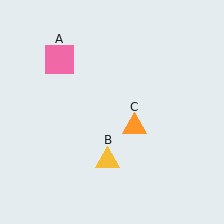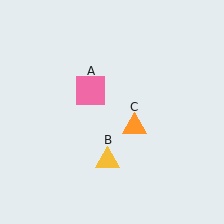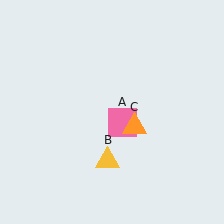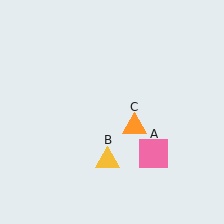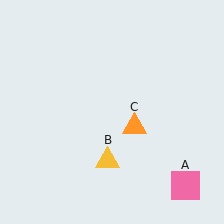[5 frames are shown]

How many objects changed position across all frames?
1 object changed position: pink square (object A).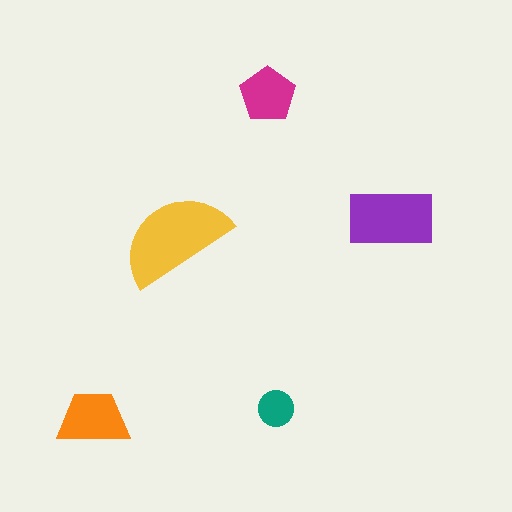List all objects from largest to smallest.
The yellow semicircle, the purple rectangle, the orange trapezoid, the magenta pentagon, the teal circle.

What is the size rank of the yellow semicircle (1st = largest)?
1st.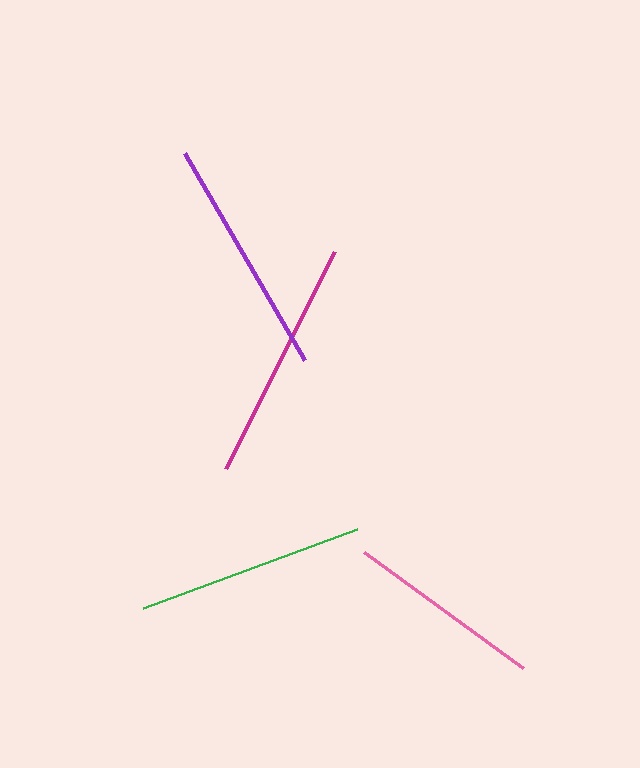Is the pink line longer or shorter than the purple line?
The purple line is longer than the pink line.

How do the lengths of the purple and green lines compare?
The purple and green lines are approximately the same length.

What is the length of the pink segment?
The pink segment is approximately 197 pixels long.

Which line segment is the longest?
The magenta line is the longest at approximately 243 pixels.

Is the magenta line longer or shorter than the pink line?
The magenta line is longer than the pink line.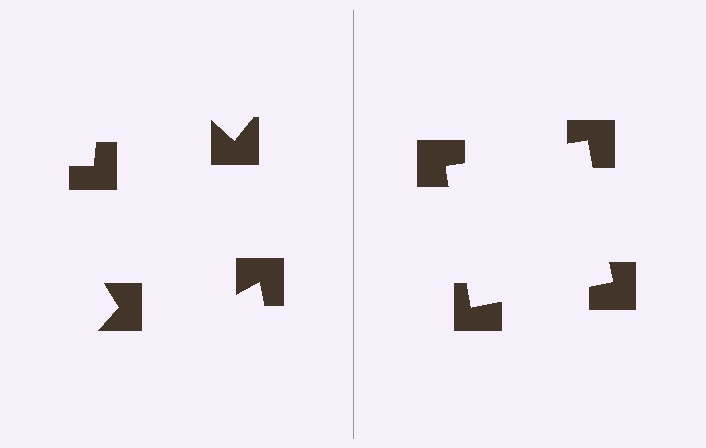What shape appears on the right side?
An illusory square.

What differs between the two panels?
The notched squares are positioned identically on both sides; only the wedge orientations differ. On the right they align to a square; on the left they are misaligned.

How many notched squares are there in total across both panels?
8 — 4 on each side.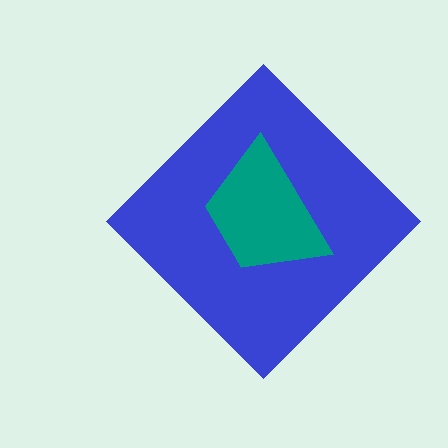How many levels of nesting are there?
2.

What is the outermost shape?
The blue diamond.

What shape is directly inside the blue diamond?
The teal trapezoid.